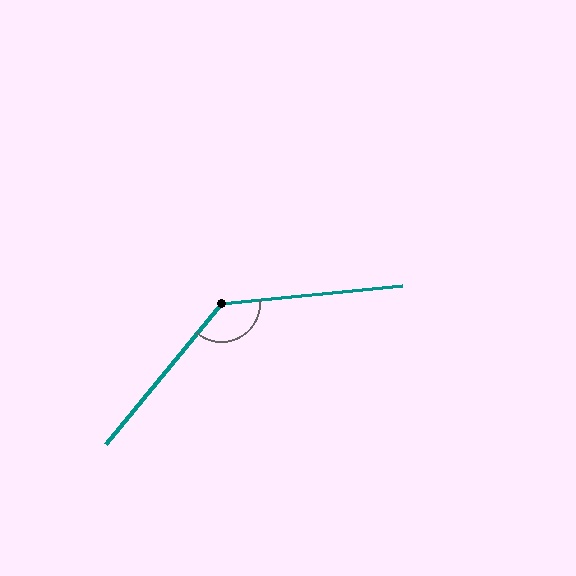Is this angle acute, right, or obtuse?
It is obtuse.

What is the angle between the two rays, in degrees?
Approximately 135 degrees.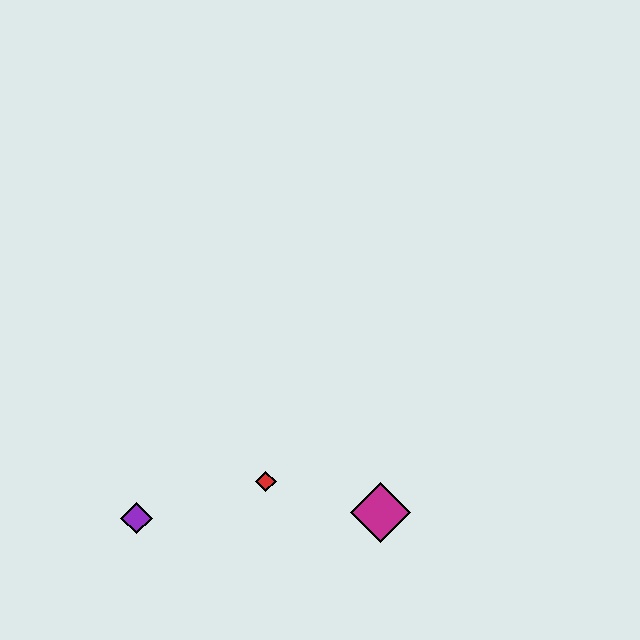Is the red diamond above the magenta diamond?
Yes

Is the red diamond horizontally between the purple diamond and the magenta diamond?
Yes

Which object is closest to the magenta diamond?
The red diamond is closest to the magenta diamond.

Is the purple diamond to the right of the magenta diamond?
No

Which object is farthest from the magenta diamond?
The purple diamond is farthest from the magenta diamond.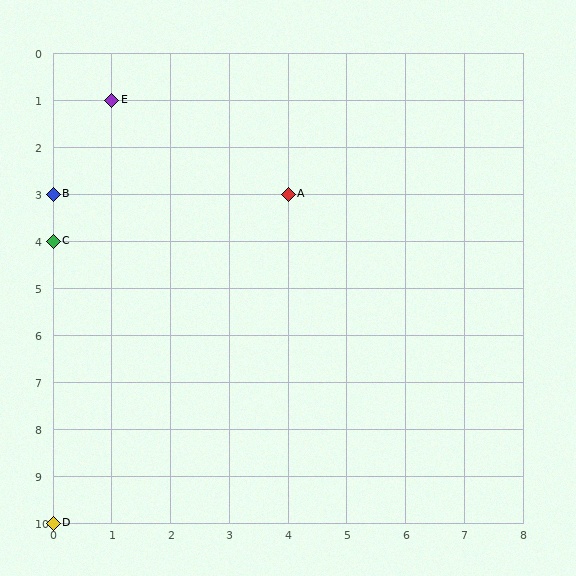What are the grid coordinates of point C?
Point C is at grid coordinates (0, 4).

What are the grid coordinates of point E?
Point E is at grid coordinates (1, 1).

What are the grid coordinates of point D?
Point D is at grid coordinates (0, 10).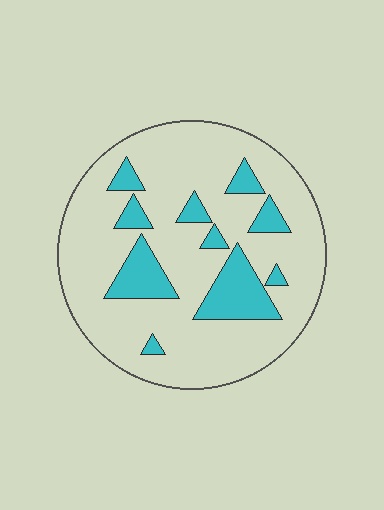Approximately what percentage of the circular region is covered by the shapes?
Approximately 20%.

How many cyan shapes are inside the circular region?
10.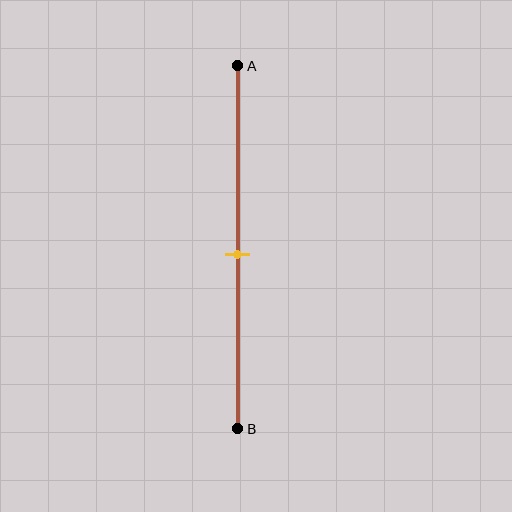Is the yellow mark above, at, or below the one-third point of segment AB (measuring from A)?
The yellow mark is below the one-third point of segment AB.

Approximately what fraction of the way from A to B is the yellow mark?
The yellow mark is approximately 50% of the way from A to B.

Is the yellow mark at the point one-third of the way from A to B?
No, the mark is at about 50% from A, not at the 33% one-third point.